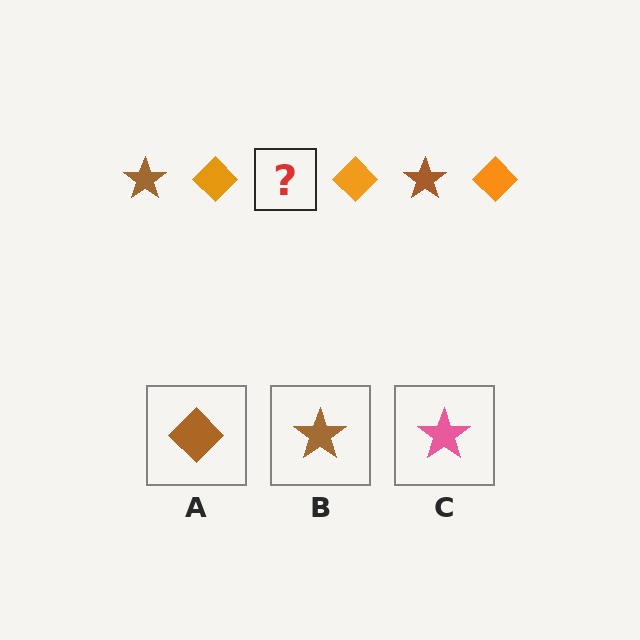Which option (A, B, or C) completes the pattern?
B.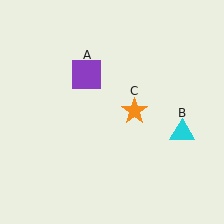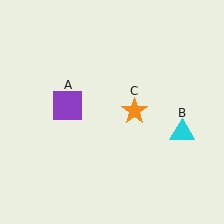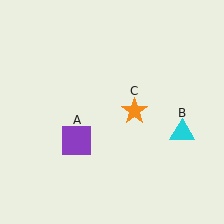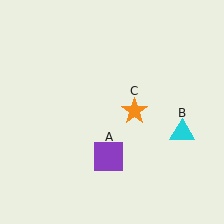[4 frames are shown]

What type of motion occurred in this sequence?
The purple square (object A) rotated counterclockwise around the center of the scene.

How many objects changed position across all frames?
1 object changed position: purple square (object A).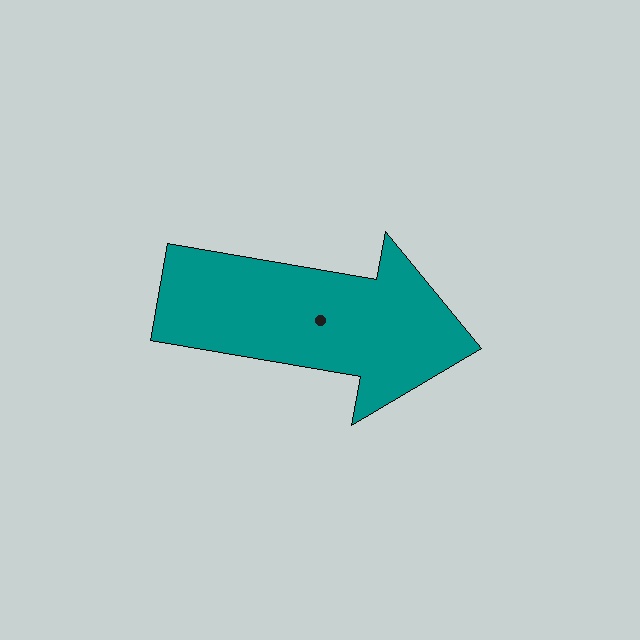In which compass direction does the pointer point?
East.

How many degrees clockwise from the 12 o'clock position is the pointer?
Approximately 100 degrees.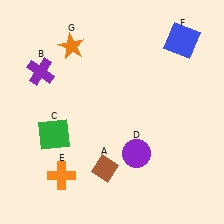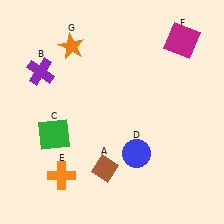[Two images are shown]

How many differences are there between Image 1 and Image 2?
There are 2 differences between the two images.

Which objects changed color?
D changed from purple to blue. F changed from blue to magenta.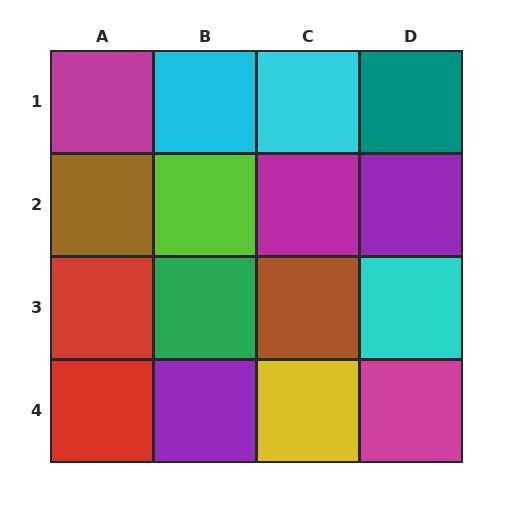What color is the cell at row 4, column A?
Red.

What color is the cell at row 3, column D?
Cyan.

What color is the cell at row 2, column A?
Brown.